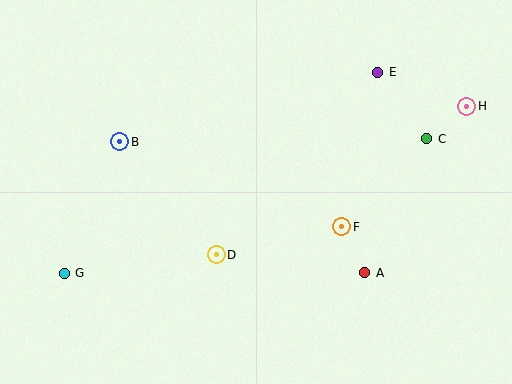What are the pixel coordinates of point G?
Point G is at (64, 273).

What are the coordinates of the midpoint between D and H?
The midpoint between D and H is at (342, 180).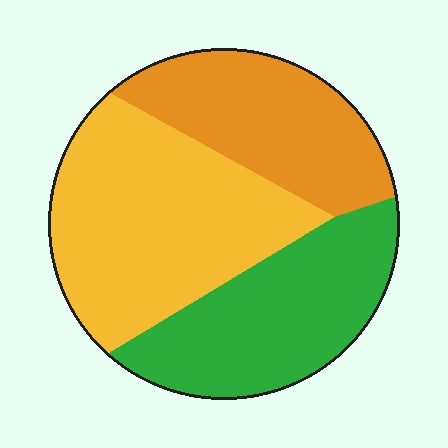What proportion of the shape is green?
Green takes up about one third (1/3) of the shape.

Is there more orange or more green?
Green.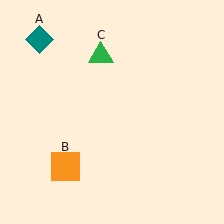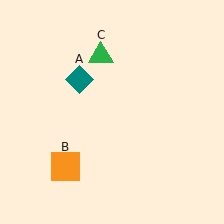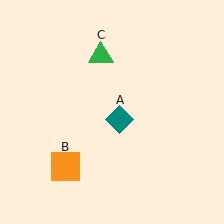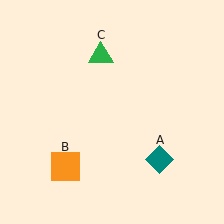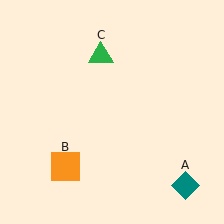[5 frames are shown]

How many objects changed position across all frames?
1 object changed position: teal diamond (object A).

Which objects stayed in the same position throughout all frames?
Orange square (object B) and green triangle (object C) remained stationary.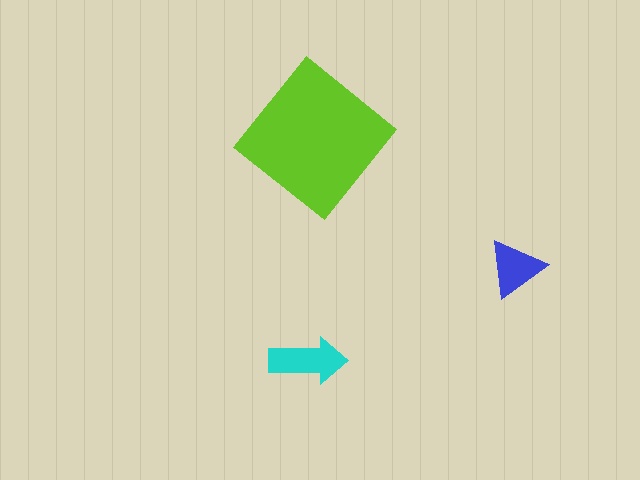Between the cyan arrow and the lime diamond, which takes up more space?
The lime diamond.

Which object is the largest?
The lime diamond.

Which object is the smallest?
The blue triangle.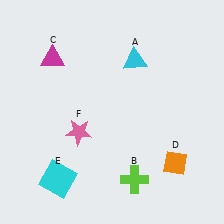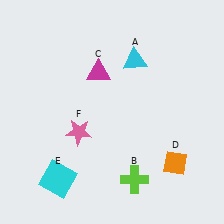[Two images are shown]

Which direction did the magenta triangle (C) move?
The magenta triangle (C) moved right.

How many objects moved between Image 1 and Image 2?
1 object moved between the two images.